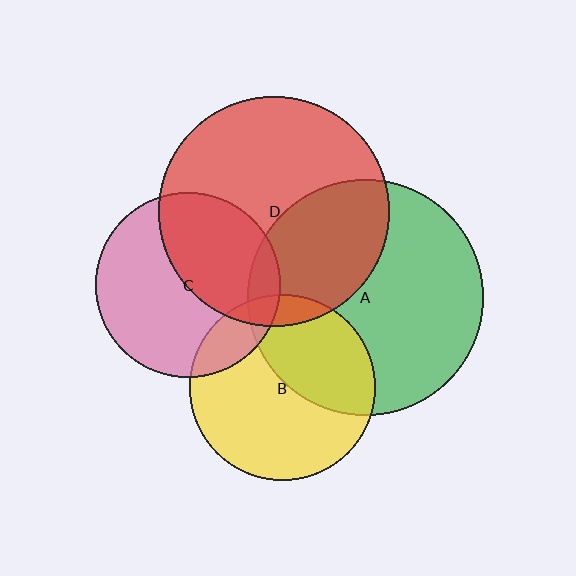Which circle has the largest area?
Circle A (green).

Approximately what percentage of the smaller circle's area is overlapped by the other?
Approximately 10%.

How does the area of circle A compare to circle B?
Approximately 1.6 times.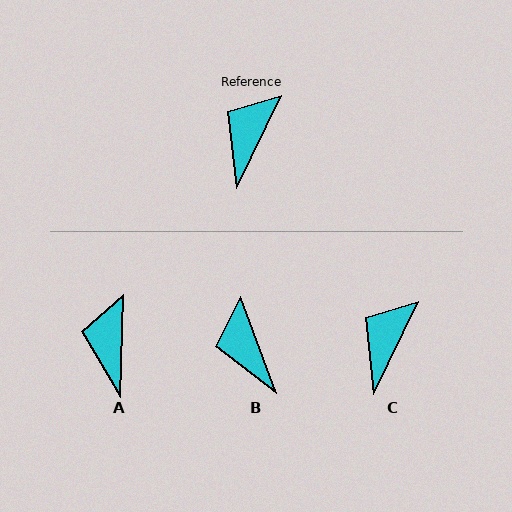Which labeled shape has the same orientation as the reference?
C.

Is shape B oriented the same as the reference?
No, it is off by about 46 degrees.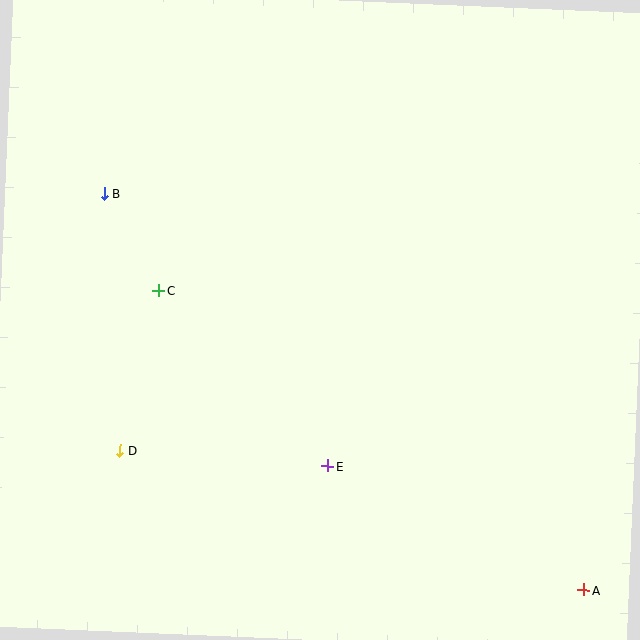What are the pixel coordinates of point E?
Point E is at (328, 466).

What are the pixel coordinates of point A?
Point A is at (583, 590).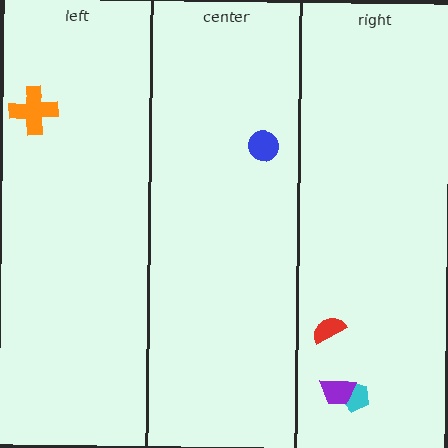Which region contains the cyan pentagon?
The right region.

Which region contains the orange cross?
The left region.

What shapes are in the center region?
The blue circle.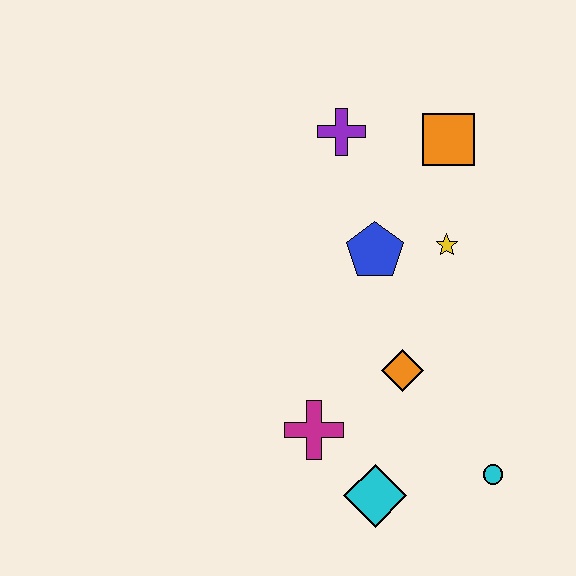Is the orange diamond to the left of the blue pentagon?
No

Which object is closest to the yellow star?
The blue pentagon is closest to the yellow star.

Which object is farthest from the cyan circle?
The purple cross is farthest from the cyan circle.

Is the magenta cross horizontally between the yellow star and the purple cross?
No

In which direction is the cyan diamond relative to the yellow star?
The cyan diamond is below the yellow star.